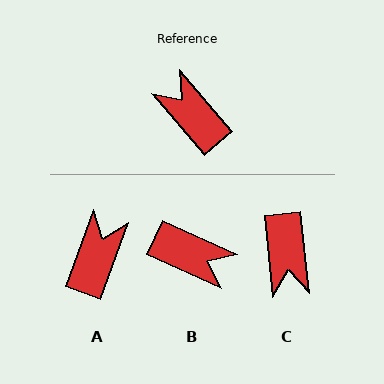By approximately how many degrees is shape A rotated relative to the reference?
Approximately 61 degrees clockwise.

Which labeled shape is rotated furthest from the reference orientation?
B, about 155 degrees away.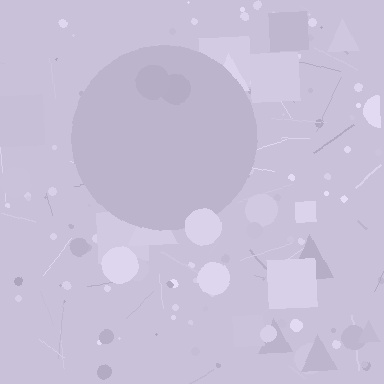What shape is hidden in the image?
A circle is hidden in the image.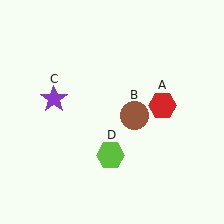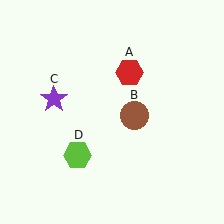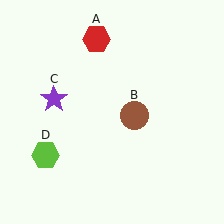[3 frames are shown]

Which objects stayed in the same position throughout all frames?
Brown circle (object B) and purple star (object C) remained stationary.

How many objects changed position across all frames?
2 objects changed position: red hexagon (object A), lime hexagon (object D).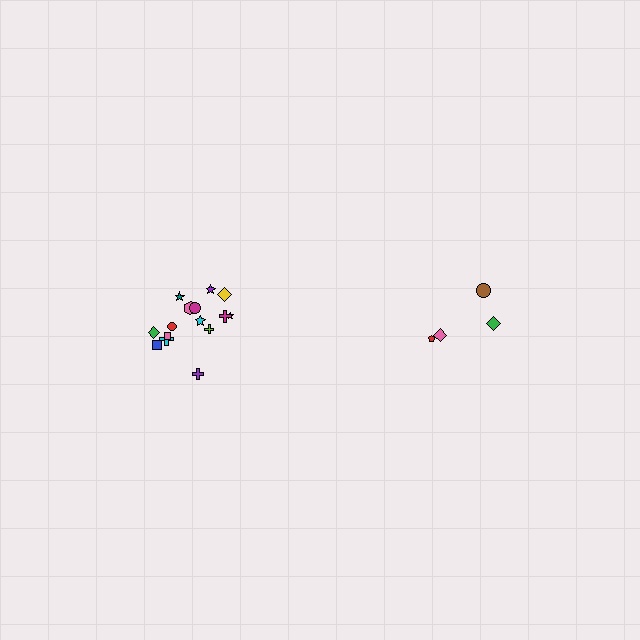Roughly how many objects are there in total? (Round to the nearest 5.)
Roughly 20 objects in total.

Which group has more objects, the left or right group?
The left group.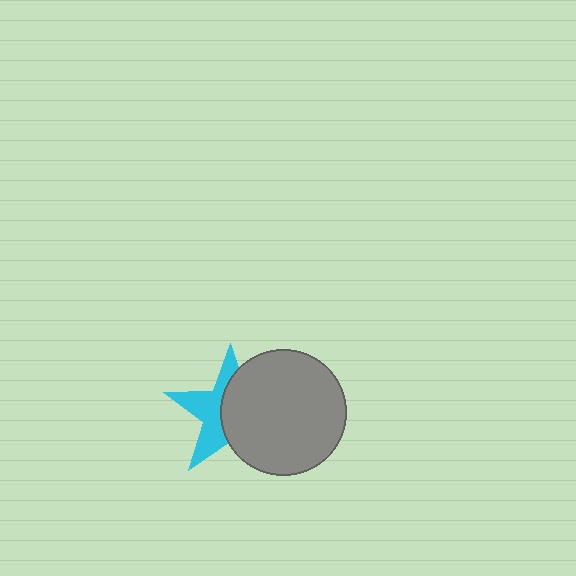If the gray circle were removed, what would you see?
You would see the complete cyan star.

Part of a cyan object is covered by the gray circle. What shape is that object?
It is a star.